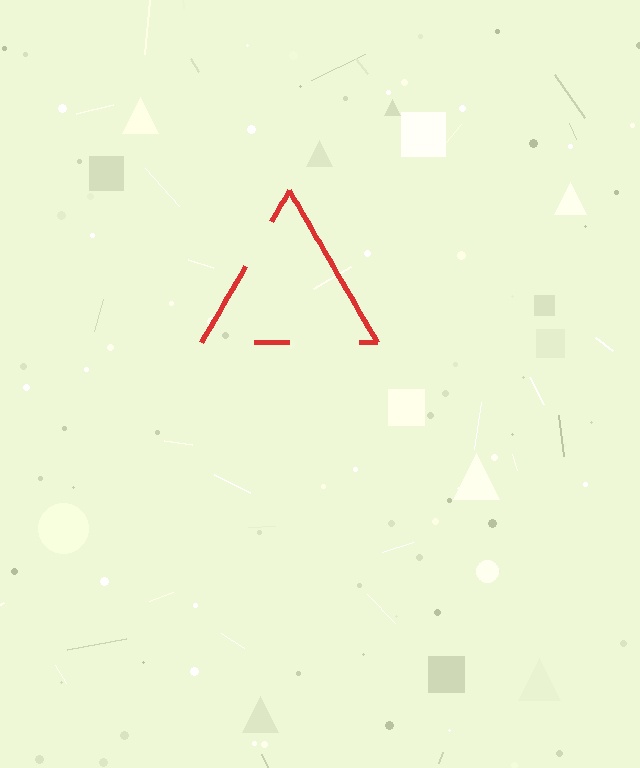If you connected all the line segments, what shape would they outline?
They would outline a triangle.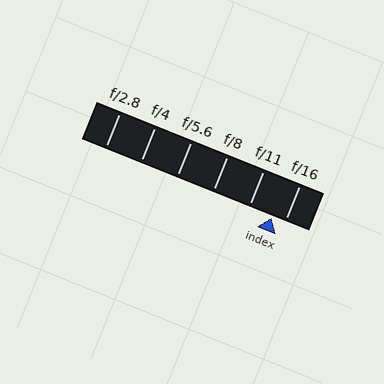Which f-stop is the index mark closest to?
The index mark is closest to f/16.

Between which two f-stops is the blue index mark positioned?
The index mark is between f/11 and f/16.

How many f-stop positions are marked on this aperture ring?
There are 6 f-stop positions marked.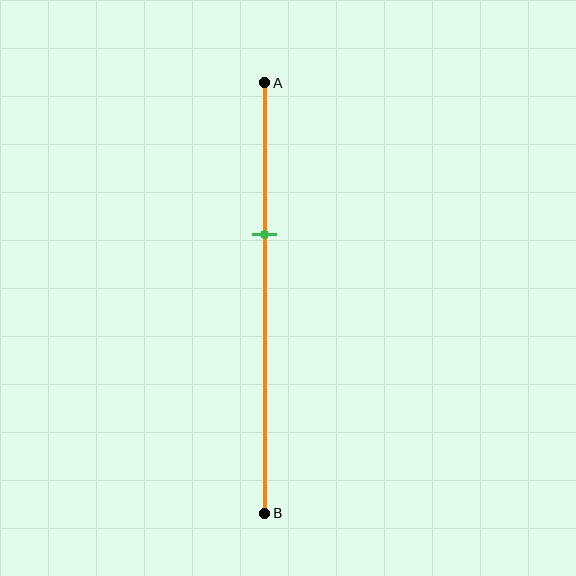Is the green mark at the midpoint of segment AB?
No, the mark is at about 35% from A, not at the 50% midpoint.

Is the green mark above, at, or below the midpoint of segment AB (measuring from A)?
The green mark is above the midpoint of segment AB.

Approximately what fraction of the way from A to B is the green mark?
The green mark is approximately 35% of the way from A to B.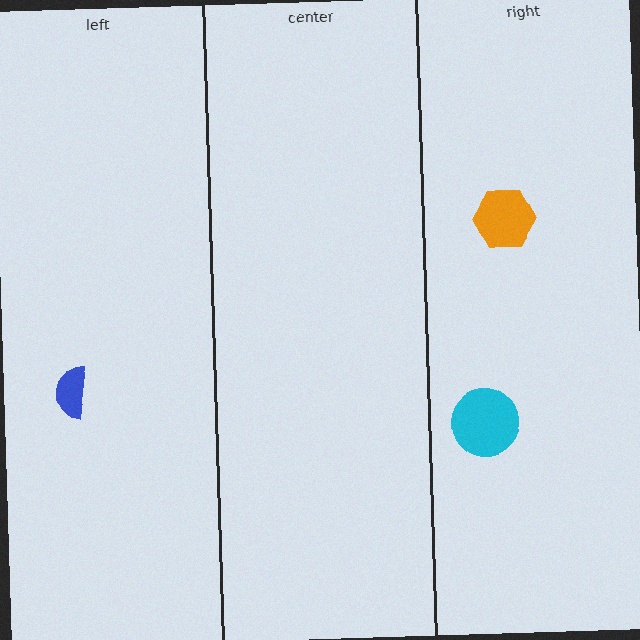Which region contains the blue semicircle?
The left region.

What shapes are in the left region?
The blue semicircle.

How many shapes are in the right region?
2.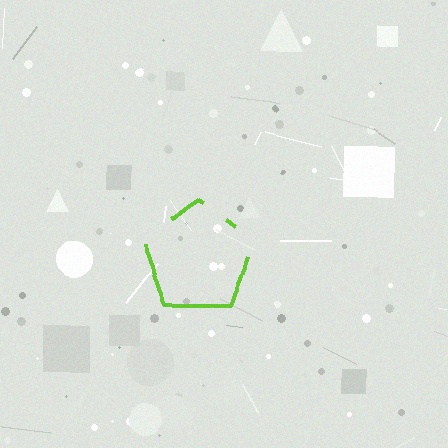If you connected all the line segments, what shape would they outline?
They would outline a pentagon.